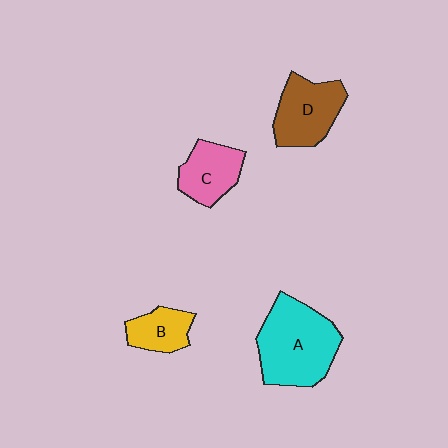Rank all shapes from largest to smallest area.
From largest to smallest: A (cyan), D (brown), C (pink), B (yellow).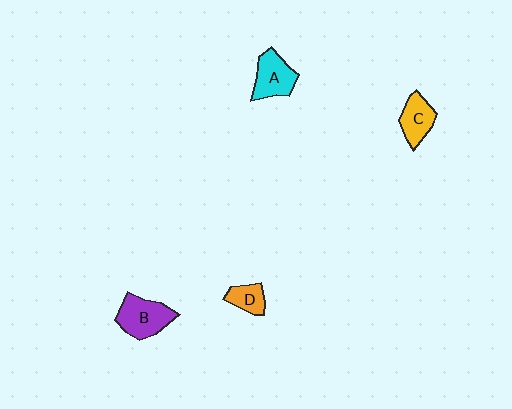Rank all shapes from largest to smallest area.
From largest to smallest: B (purple), A (cyan), C (yellow), D (orange).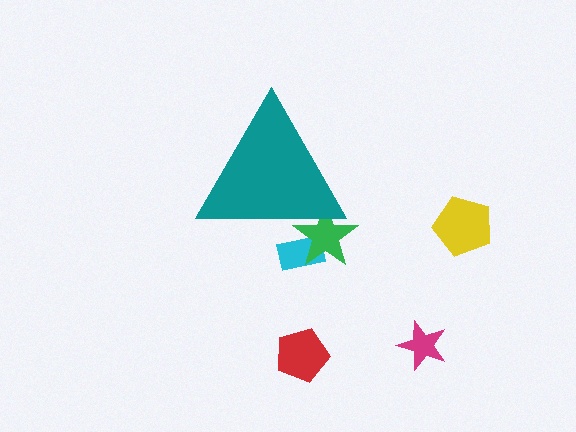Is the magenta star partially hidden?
No, the magenta star is fully visible.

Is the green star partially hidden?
Yes, the green star is partially hidden behind the teal triangle.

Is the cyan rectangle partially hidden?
Yes, the cyan rectangle is partially hidden behind the teal triangle.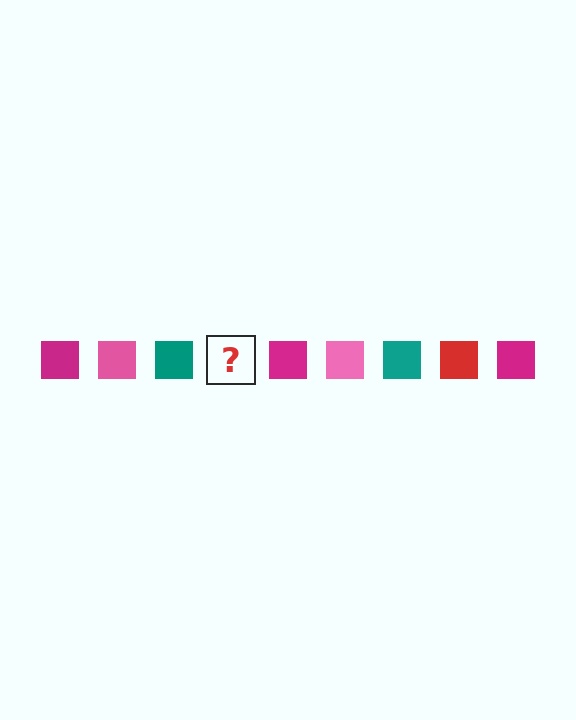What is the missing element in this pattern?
The missing element is a red square.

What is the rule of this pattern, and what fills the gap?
The rule is that the pattern cycles through magenta, pink, teal, red squares. The gap should be filled with a red square.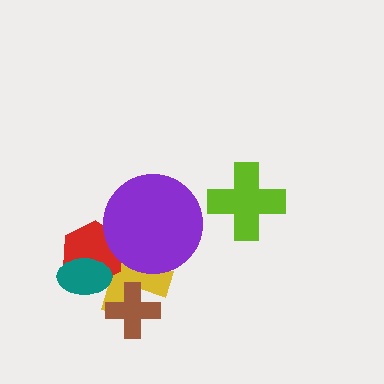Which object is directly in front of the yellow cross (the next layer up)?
The red hexagon is directly in front of the yellow cross.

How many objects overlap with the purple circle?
2 objects overlap with the purple circle.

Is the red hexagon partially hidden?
Yes, it is partially covered by another shape.